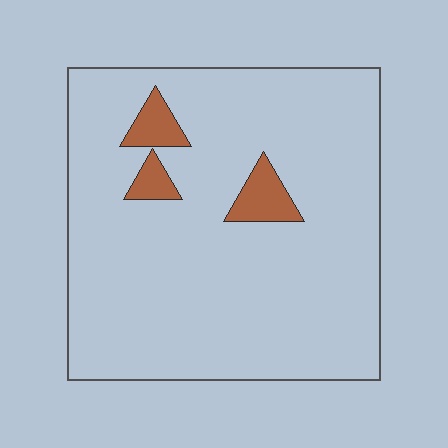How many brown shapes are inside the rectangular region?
3.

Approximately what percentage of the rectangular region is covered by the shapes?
Approximately 5%.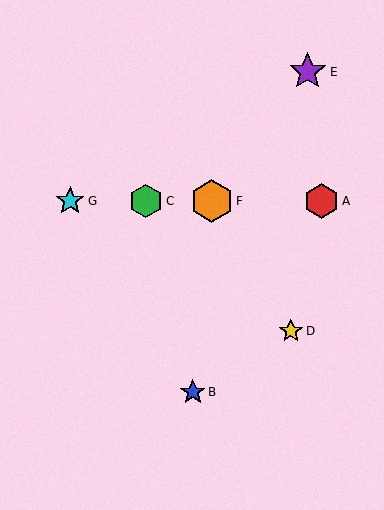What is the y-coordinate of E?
Object E is at y≈72.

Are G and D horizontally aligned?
No, G is at y≈201 and D is at y≈331.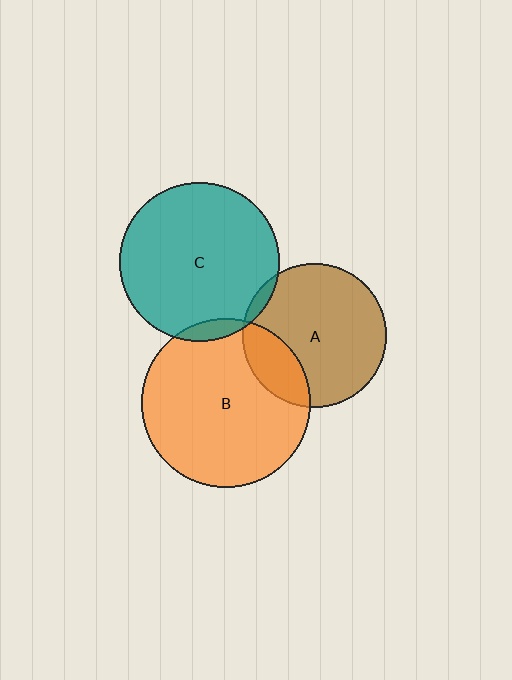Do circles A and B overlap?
Yes.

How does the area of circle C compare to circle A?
Approximately 1.2 times.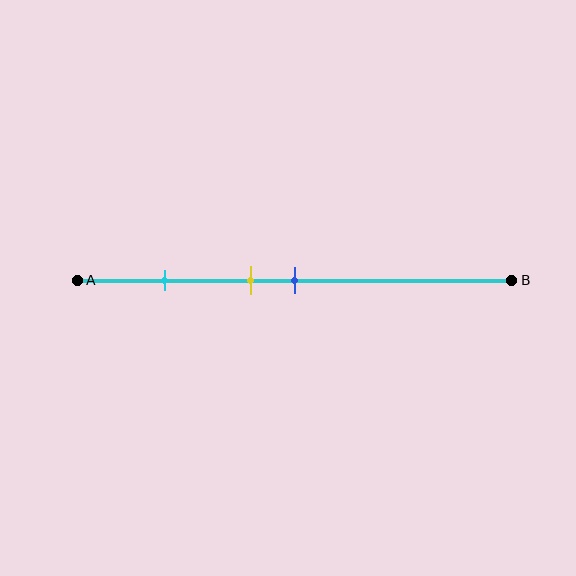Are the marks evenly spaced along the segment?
No, the marks are not evenly spaced.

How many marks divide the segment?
There are 3 marks dividing the segment.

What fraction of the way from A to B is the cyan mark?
The cyan mark is approximately 20% (0.2) of the way from A to B.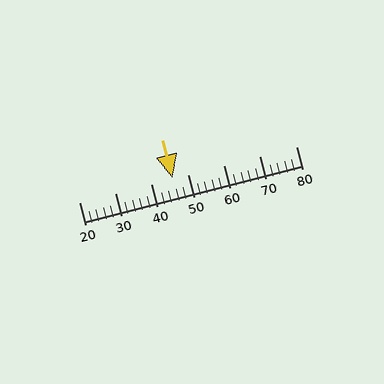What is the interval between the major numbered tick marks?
The major tick marks are spaced 10 units apart.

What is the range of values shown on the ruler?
The ruler shows values from 20 to 80.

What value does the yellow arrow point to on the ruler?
The yellow arrow points to approximately 46.